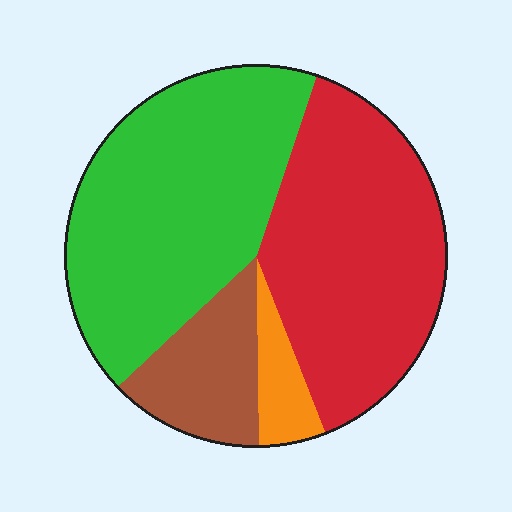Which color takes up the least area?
Orange, at roughly 5%.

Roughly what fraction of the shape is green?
Green covers around 40% of the shape.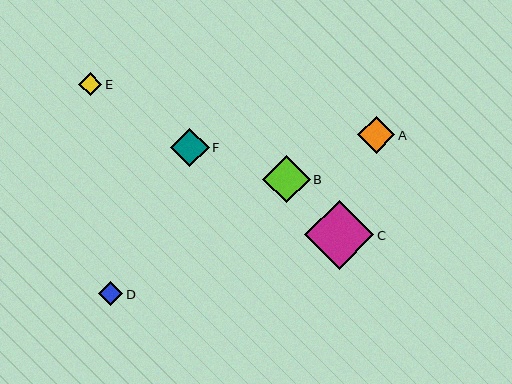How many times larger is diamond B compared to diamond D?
Diamond B is approximately 2.0 times the size of diamond D.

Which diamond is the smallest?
Diamond E is the smallest with a size of approximately 23 pixels.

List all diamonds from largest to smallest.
From largest to smallest: C, B, F, A, D, E.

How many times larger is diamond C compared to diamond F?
Diamond C is approximately 1.8 times the size of diamond F.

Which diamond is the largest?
Diamond C is the largest with a size of approximately 69 pixels.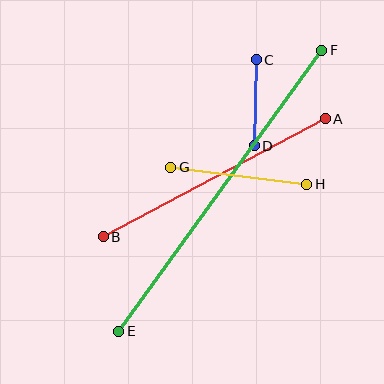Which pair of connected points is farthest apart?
Points E and F are farthest apart.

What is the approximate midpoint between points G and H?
The midpoint is at approximately (239, 176) pixels.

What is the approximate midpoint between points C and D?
The midpoint is at approximately (255, 103) pixels.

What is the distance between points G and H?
The distance is approximately 137 pixels.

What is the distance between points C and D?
The distance is approximately 86 pixels.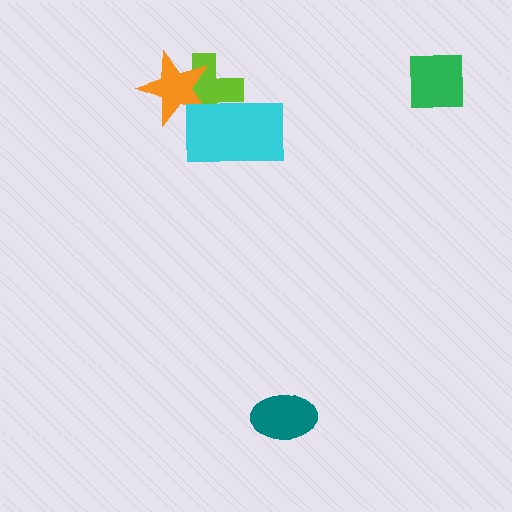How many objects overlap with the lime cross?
2 objects overlap with the lime cross.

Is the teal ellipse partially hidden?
No, no other shape covers it.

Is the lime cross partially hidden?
Yes, it is partially covered by another shape.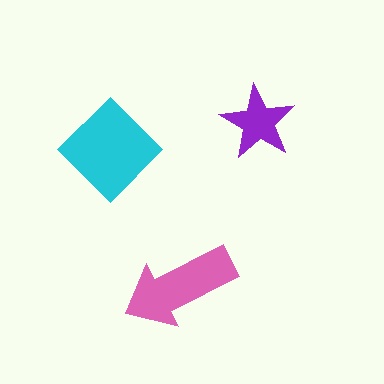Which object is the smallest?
The purple star.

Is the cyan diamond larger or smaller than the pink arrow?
Larger.